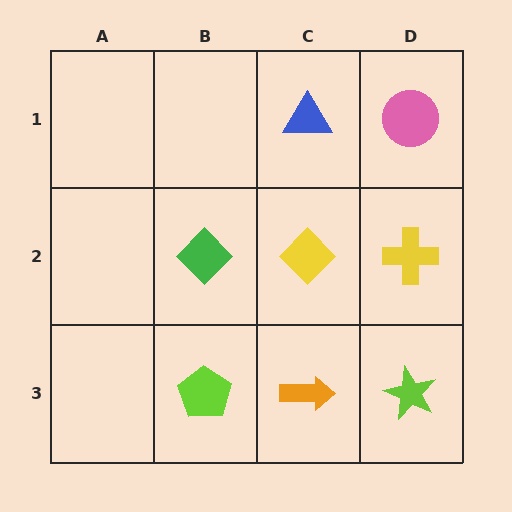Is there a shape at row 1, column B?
No, that cell is empty.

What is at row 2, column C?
A yellow diamond.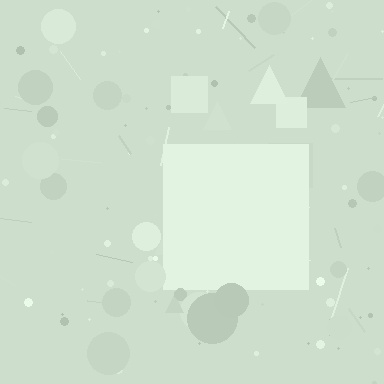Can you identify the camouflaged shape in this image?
The camouflaged shape is a square.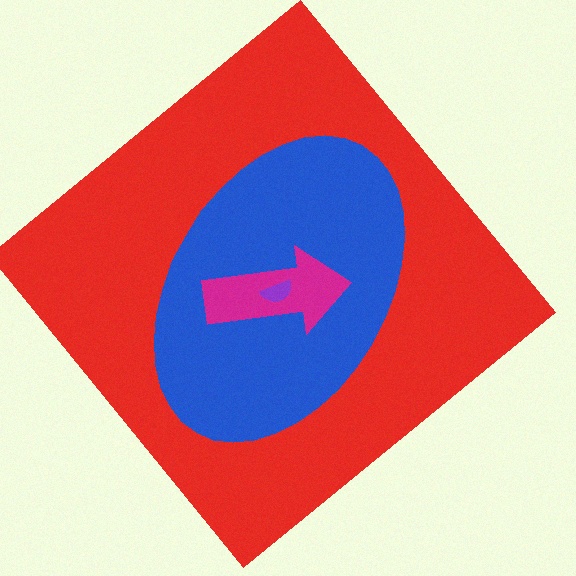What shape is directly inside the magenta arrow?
The purple semicircle.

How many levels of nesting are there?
4.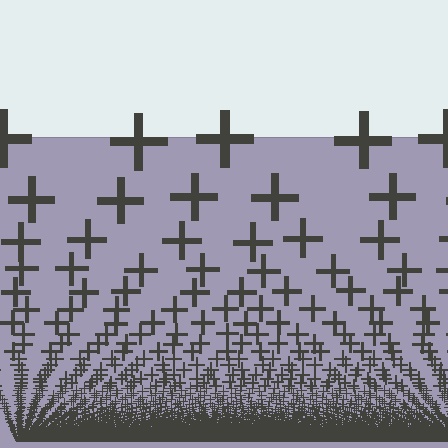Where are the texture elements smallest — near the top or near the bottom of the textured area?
Near the bottom.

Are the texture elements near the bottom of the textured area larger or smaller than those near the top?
Smaller. The gradient is inverted — elements near the bottom are smaller and denser.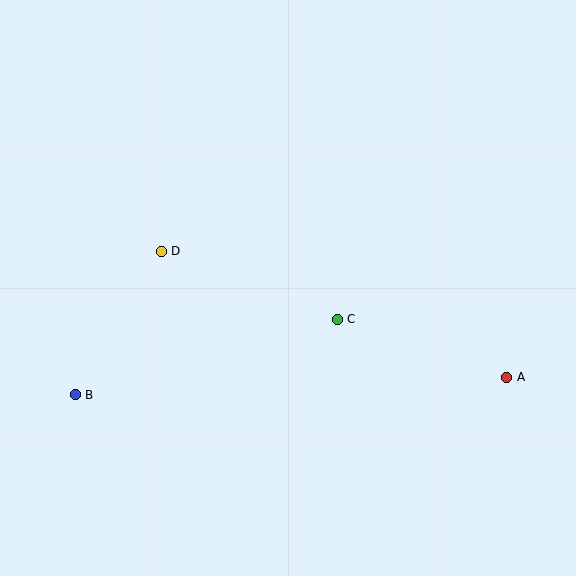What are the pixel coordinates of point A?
Point A is at (507, 377).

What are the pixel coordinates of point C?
Point C is at (337, 319).